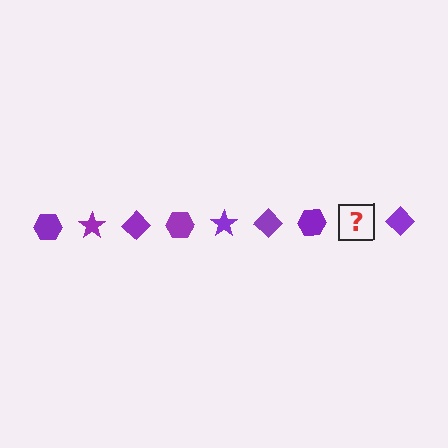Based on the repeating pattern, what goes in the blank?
The blank should be a purple star.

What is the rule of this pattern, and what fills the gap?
The rule is that the pattern cycles through hexagon, star, diamond shapes in purple. The gap should be filled with a purple star.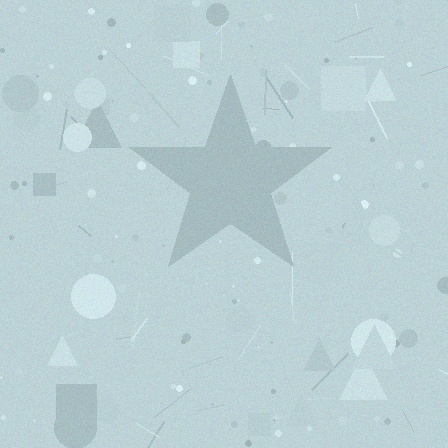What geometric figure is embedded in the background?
A star is embedded in the background.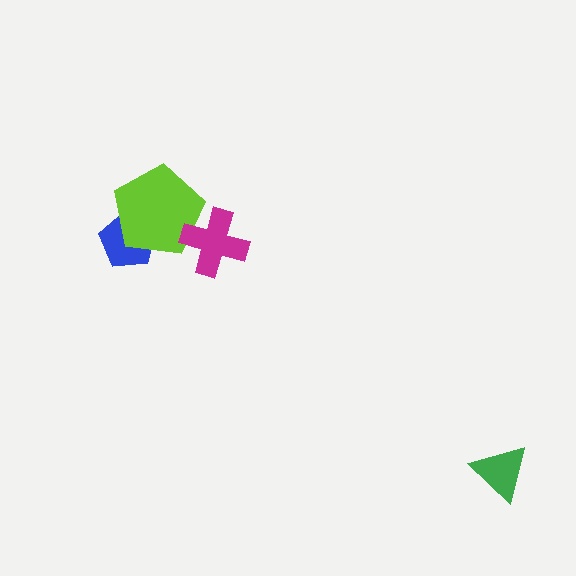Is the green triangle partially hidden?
No, no other shape covers it.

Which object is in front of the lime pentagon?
The magenta cross is in front of the lime pentagon.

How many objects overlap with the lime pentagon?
2 objects overlap with the lime pentagon.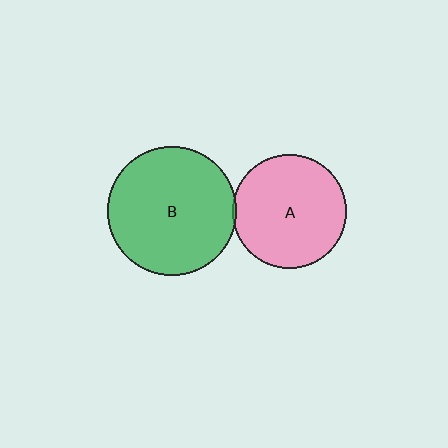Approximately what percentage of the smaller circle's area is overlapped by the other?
Approximately 5%.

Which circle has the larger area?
Circle B (green).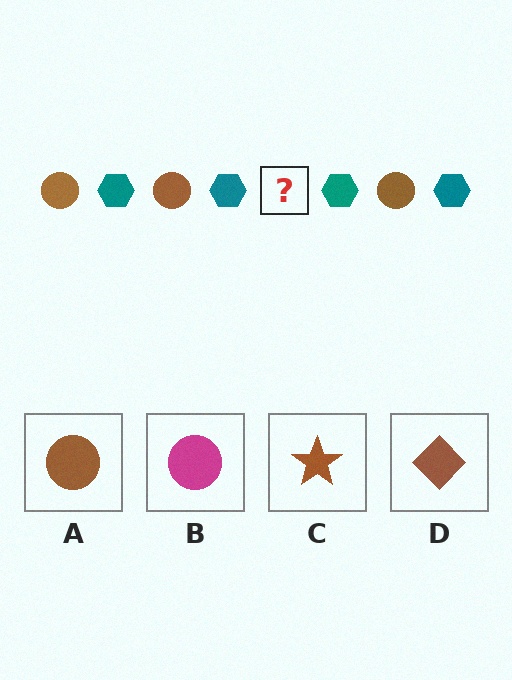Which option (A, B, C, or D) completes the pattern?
A.